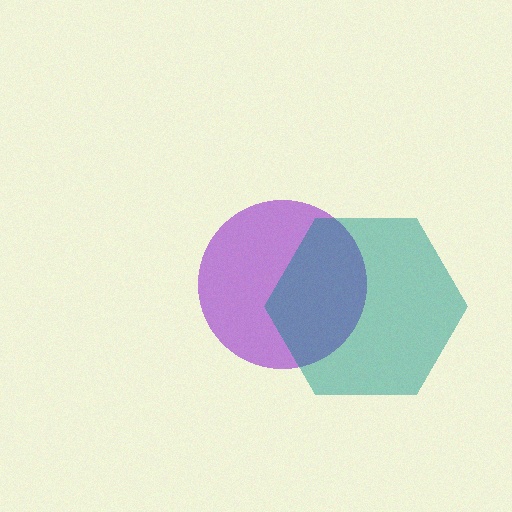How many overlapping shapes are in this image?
There are 2 overlapping shapes in the image.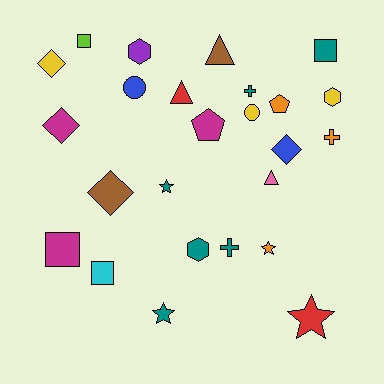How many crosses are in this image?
There are 3 crosses.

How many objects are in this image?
There are 25 objects.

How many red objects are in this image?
There are 2 red objects.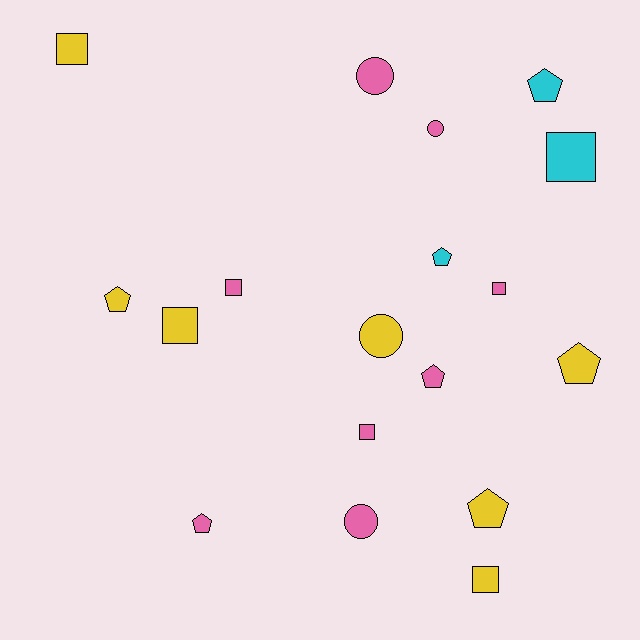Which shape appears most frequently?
Square, with 7 objects.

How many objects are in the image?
There are 18 objects.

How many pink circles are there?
There are 3 pink circles.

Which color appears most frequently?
Pink, with 8 objects.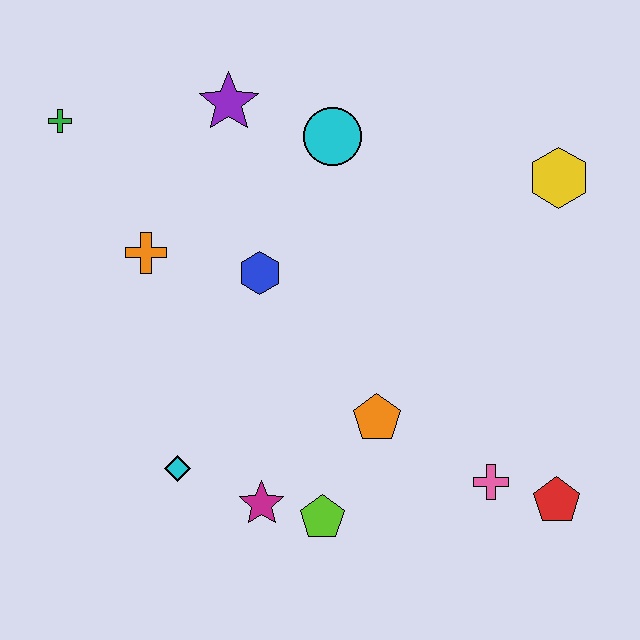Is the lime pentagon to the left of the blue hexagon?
No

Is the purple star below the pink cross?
No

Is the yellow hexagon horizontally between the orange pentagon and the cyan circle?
No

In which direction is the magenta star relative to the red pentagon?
The magenta star is to the left of the red pentagon.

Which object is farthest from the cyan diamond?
The yellow hexagon is farthest from the cyan diamond.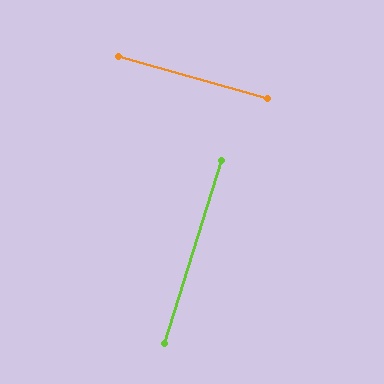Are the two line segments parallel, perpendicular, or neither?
Perpendicular — they meet at approximately 88°.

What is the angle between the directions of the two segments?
Approximately 88 degrees.